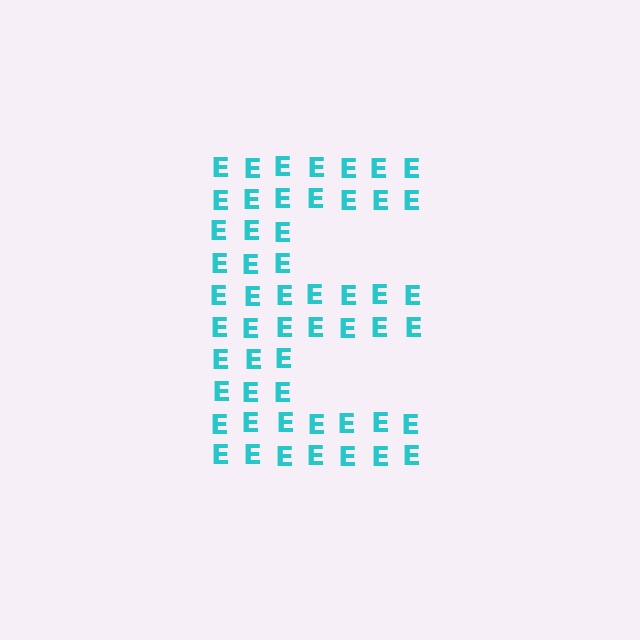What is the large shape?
The large shape is the letter E.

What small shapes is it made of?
It is made of small letter E's.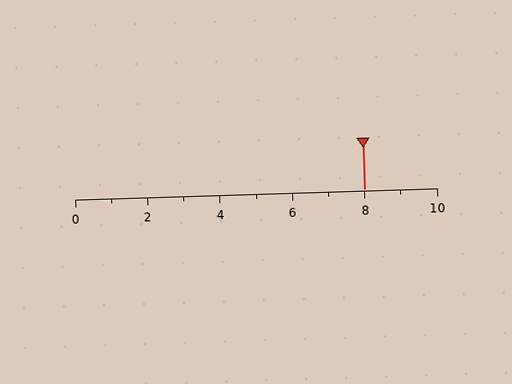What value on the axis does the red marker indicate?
The marker indicates approximately 8.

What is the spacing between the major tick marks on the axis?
The major ticks are spaced 2 apart.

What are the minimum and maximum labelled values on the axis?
The axis runs from 0 to 10.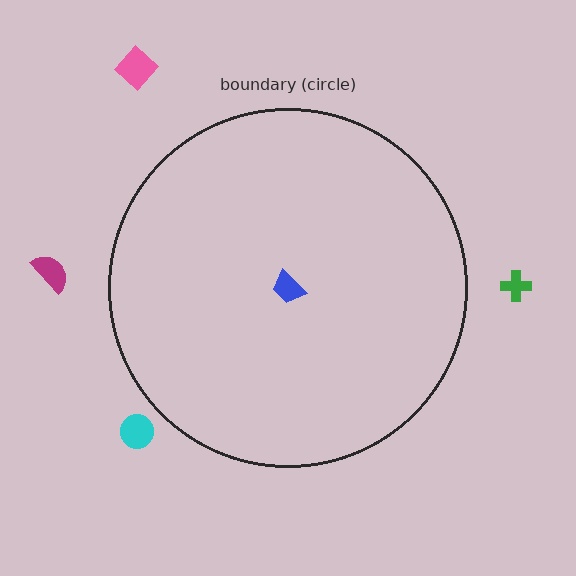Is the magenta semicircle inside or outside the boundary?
Outside.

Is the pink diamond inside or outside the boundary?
Outside.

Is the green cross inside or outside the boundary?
Outside.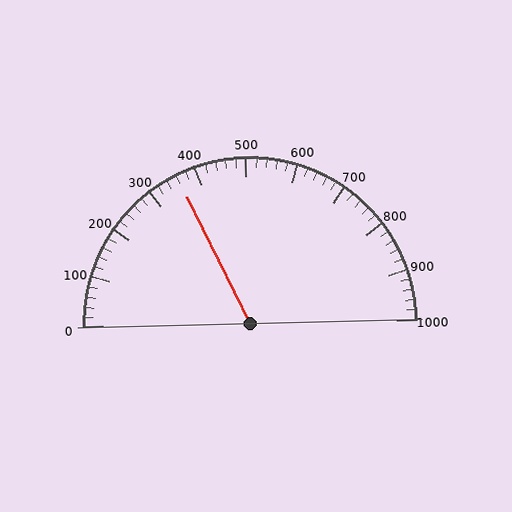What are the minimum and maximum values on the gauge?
The gauge ranges from 0 to 1000.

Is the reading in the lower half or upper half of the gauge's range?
The reading is in the lower half of the range (0 to 1000).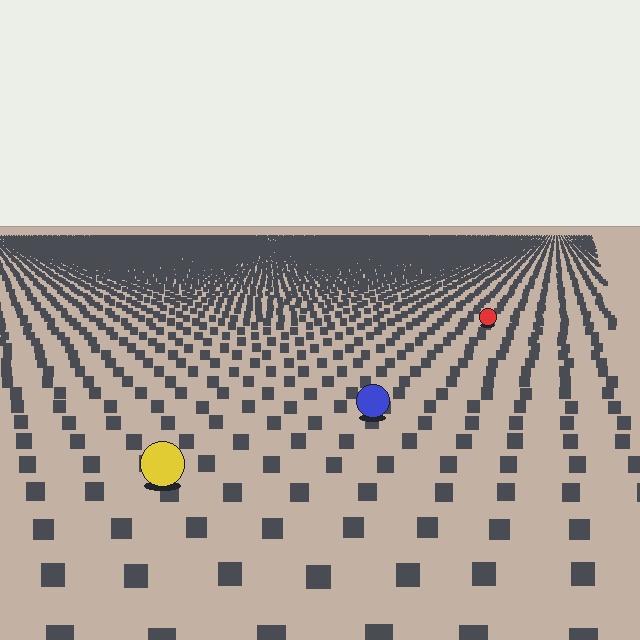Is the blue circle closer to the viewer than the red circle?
Yes. The blue circle is closer — you can tell from the texture gradient: the ground texture is coarser near it.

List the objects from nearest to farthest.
From nearest to farthest: the yellow circle, the blue circle, the red circle.